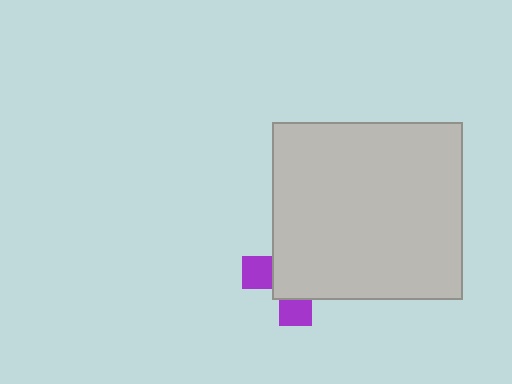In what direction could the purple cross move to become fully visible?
The purple cross could move toward the lower-left. That would shift it out from behind the light gray rectangle entirely.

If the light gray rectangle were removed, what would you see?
You would see the complete purple cross.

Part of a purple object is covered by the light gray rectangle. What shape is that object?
It is a cross.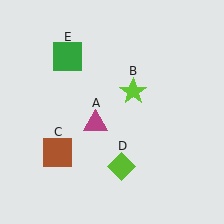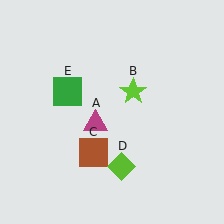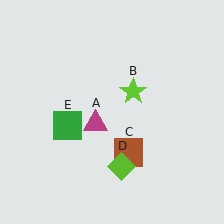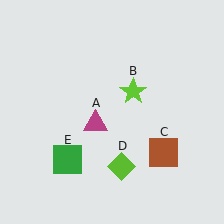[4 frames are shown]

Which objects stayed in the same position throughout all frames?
Magenta triangle (object A) and lime star (object B) and lime diamond (object D) remained stationary.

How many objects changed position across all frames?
2 objects changed position: brown square (object C), green square (object E).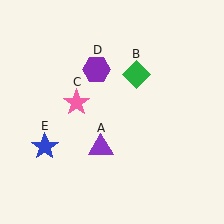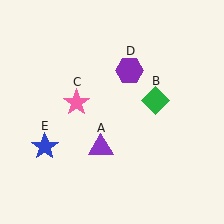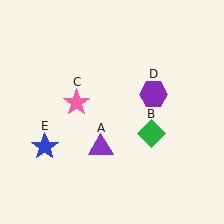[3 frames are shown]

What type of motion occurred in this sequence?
The green diamond (object B), purple hexagon (object D) rotated clockwise around the center of the scene.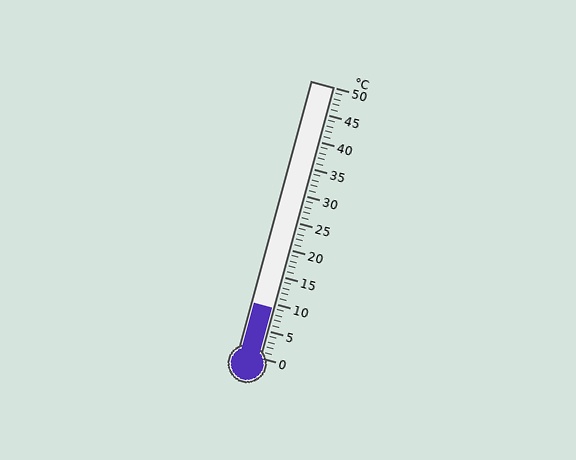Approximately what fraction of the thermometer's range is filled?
The thermometer is filled to approximately 20% of its range.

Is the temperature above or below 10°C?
The temperature is below 10°C.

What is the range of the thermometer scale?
The thermometer scale ranges from 0°C to 50°C.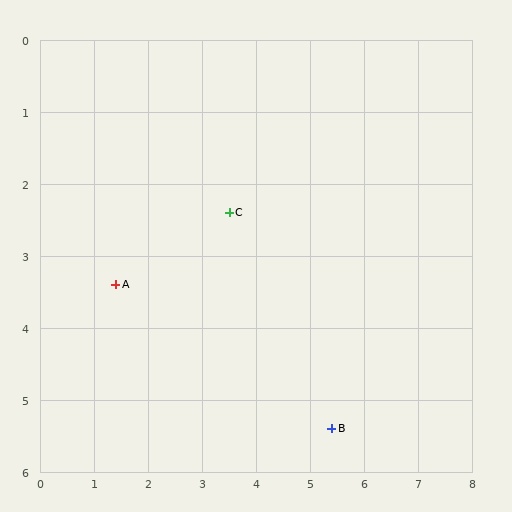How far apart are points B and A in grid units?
Points B and A are about 4.5 grid units apart.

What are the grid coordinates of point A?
Point A is at approximately (1.4, 3.4).